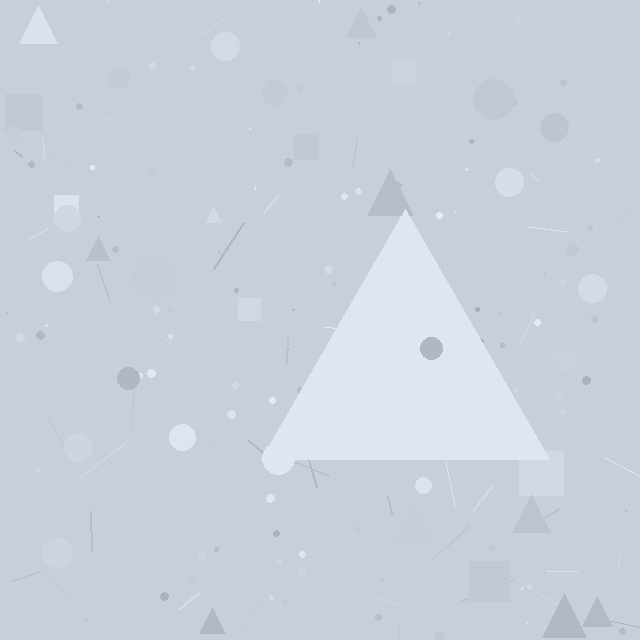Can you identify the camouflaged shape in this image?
The camouflaged shape is a triangle.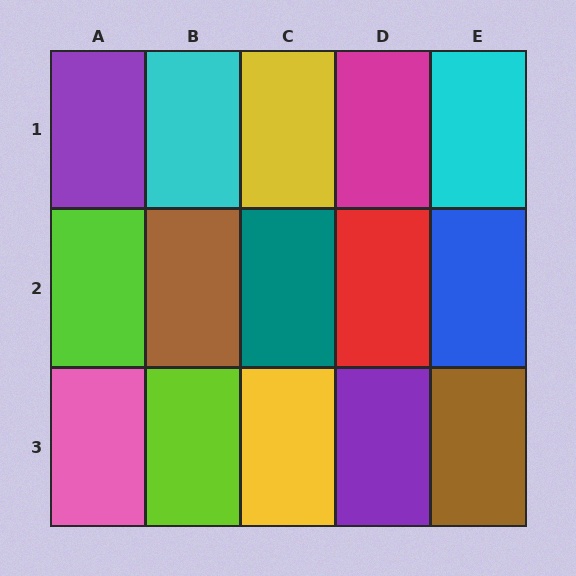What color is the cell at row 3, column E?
Brown.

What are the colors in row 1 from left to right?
Purple, cyan, yellow, magenta, cyan.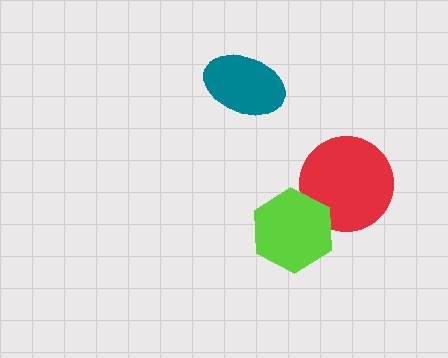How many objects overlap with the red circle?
1 object overlaps with the red circle.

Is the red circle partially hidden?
Yes, it is partially covered by another shape.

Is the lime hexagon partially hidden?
No, no other shape covers it.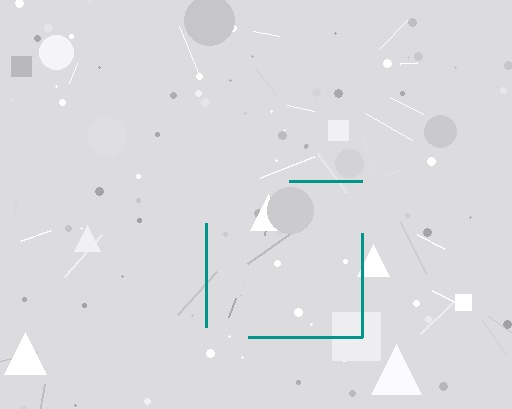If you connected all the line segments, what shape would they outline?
They would outline a square.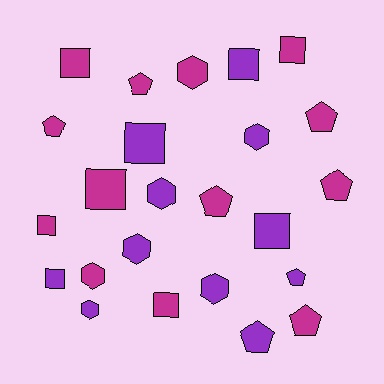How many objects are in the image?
There are 24 objects.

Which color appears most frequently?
Magenta, with 13 objects.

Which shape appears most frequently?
Square, with 9 objects.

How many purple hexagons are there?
There are 5 purple hexagons.